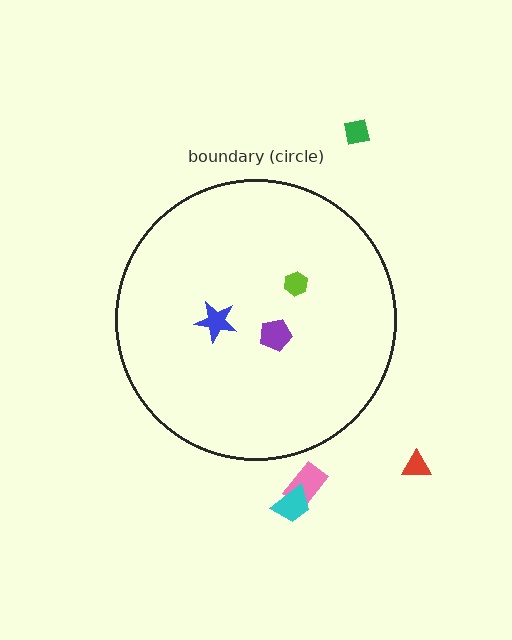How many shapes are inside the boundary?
3 inside, 4 outside.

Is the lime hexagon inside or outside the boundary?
Inside.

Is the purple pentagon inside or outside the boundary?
Inside.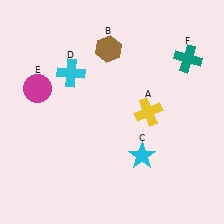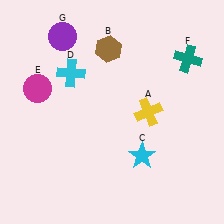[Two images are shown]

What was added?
A purple circle (G) was added in Image 2.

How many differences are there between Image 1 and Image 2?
There is 1 difference between the two images.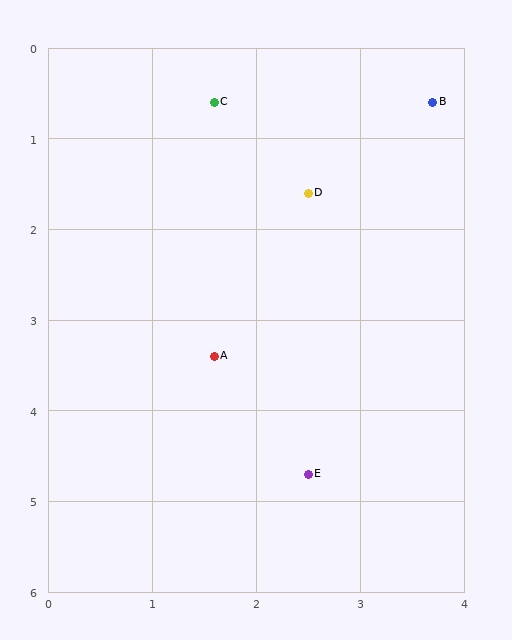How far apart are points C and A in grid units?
Points C and A are about 2.8 grid units apart.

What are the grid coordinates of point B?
Point B is at approximately (3.7, 0.6).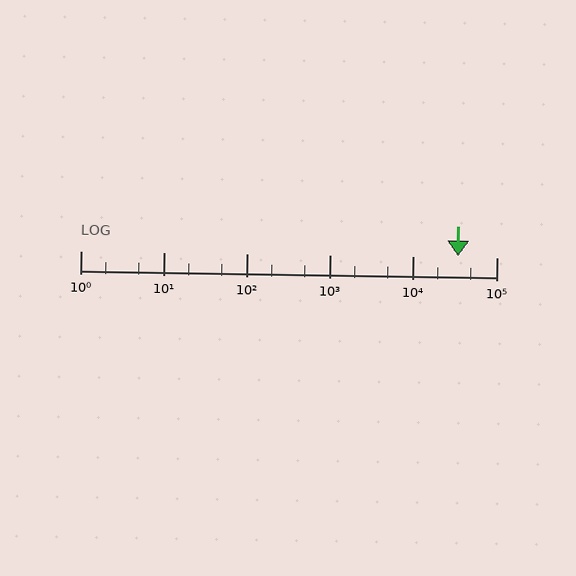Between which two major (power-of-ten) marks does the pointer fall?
The pointer is between 10000 and 100000.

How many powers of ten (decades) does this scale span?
The scale spans 5 decades, from 1 to 100000.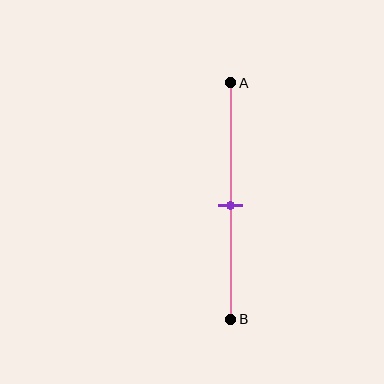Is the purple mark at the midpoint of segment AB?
Yes, the mark is approximately at the midpoint.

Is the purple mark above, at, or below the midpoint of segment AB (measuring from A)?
The purple mark is approximately at the midpoint of segment AB.